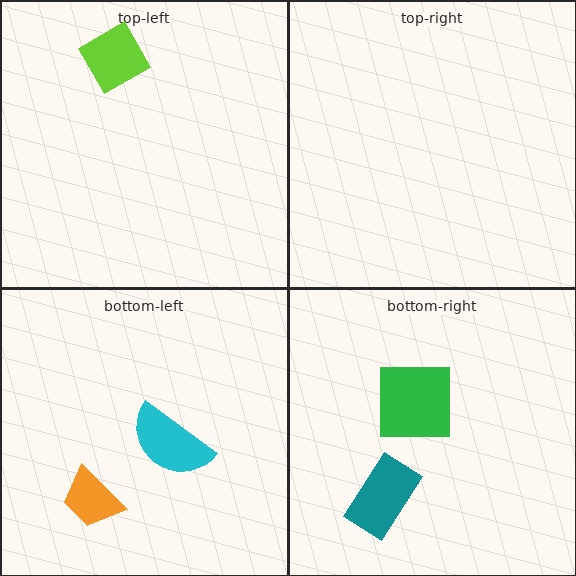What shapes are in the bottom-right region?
The green square, the teal rectangle.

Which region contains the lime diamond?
The top-left region.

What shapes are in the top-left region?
The lime diamond.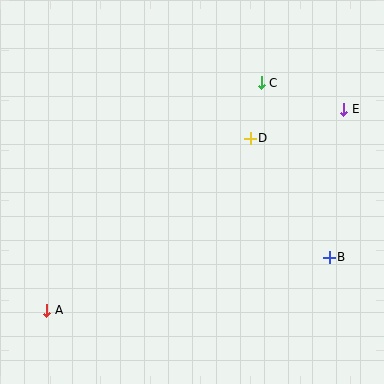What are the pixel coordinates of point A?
Point A is at (47, 310).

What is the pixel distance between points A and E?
The distance between A and E is 359 pixels.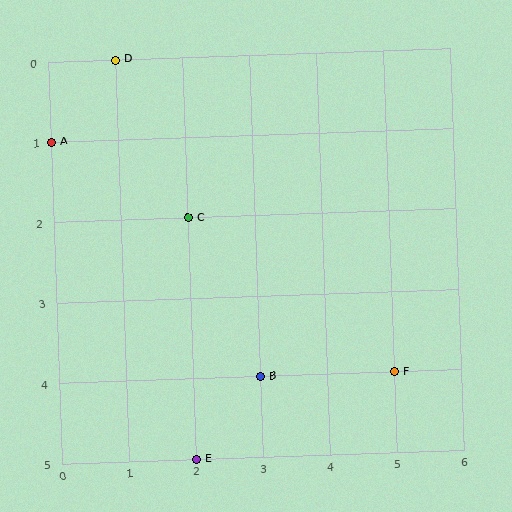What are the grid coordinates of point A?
Point A is at grid coordinates (0, 1).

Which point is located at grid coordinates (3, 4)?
Point B is at (3, 4).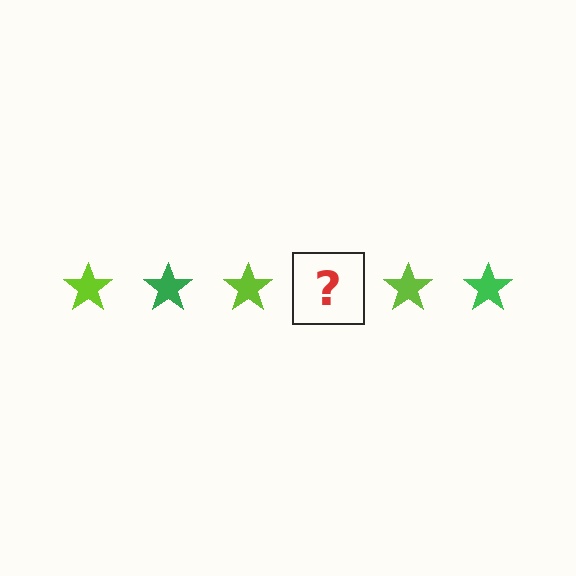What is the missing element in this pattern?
The missing element is a green star.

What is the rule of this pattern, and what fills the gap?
The rule is that the pattern cycles through lime, green stars. The gap should be filled with a green star.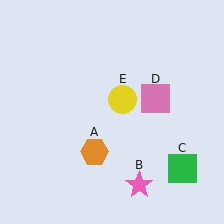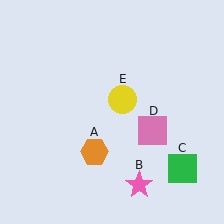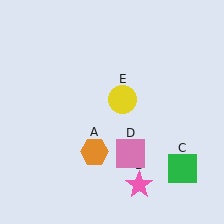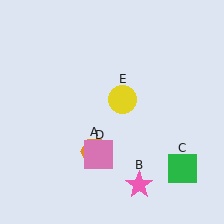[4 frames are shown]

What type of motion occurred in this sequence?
The pink square (object D) rotated clockwise around the center of the scene.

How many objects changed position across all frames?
1 object changed position: pink square (object D).